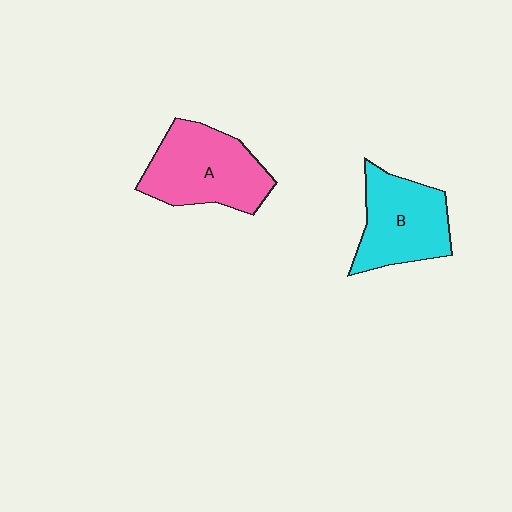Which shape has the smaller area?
Shape B (cyan).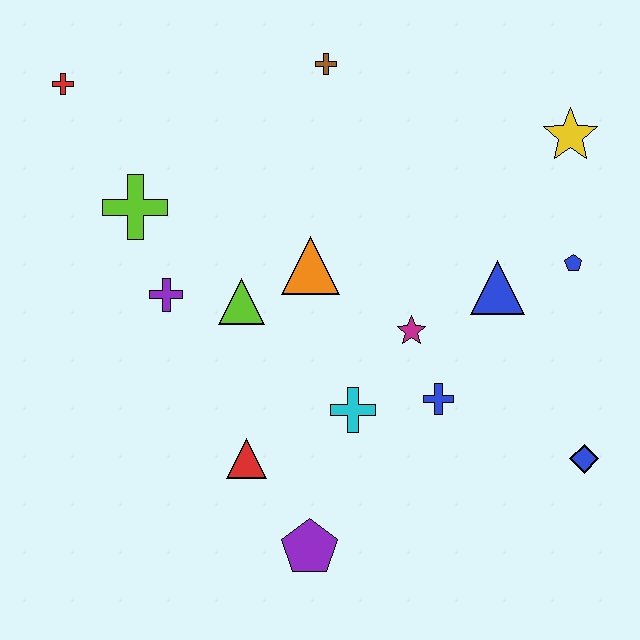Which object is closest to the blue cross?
The magenta star is closest to the blue cross.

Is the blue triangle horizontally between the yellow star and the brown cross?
Yes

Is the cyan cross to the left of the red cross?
No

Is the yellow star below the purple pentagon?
No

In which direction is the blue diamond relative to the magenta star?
The blue diamond is to the right of the magenta star.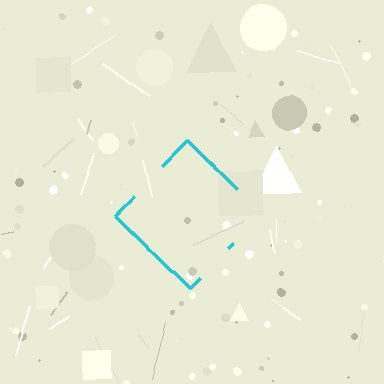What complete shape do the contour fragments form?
The contour fragments form a diamond.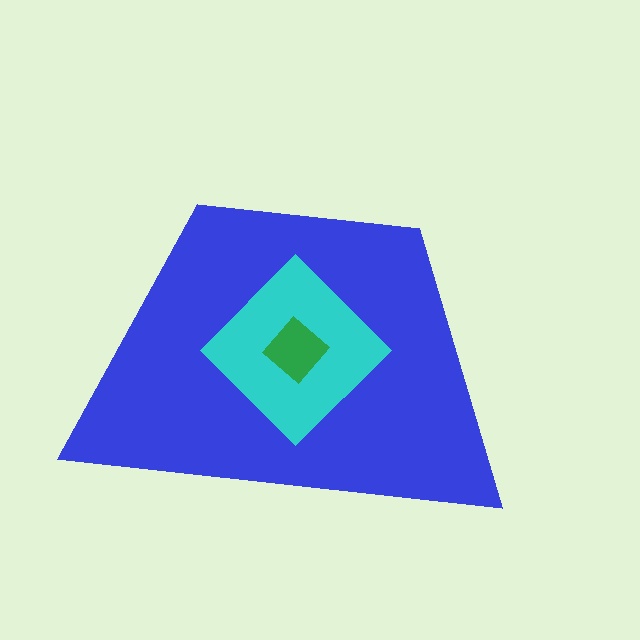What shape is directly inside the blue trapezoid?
The cyan diamond.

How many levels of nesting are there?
3.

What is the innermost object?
The green diamond.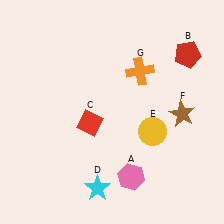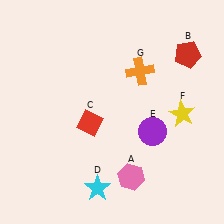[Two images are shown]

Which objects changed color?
E changed from yellow to purple. F changed from brown to yellow.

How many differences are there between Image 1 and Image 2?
There are 2 differences between the two images.